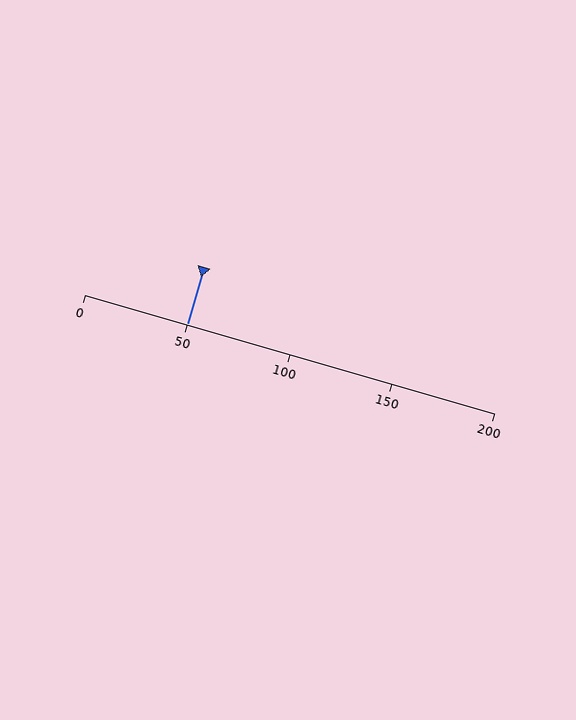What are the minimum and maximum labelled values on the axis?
The axis runs from 0 to 200.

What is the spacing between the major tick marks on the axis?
The major ticks are spaced 50 apart.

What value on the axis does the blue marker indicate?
The marker indicates approximately 50.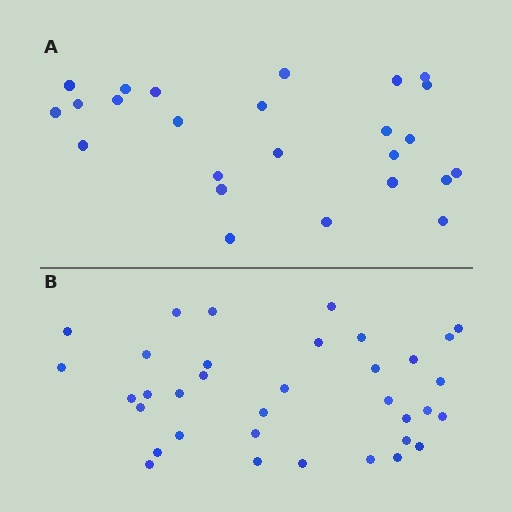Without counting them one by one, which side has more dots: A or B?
Region B (the bottom region) has more dots.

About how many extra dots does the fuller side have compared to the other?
Region B has roughly 10 or so more dots than region A.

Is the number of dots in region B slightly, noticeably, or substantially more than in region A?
Region B has noticeably more, but not dramatically so. The ratio is roughly 1.4 to 1.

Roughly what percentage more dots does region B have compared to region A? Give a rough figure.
About 40% more.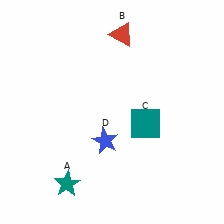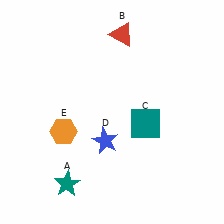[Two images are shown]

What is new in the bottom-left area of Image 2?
An orange hexagon (E) was added in the bottom-left area of Image 2.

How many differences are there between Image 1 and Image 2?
There is 1 difference between the two images.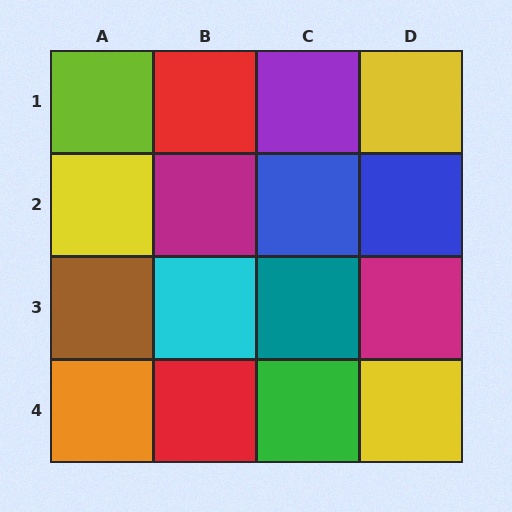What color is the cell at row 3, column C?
Teal.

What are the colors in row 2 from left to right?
Yellow, magenta, blue, blue.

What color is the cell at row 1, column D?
Yellow.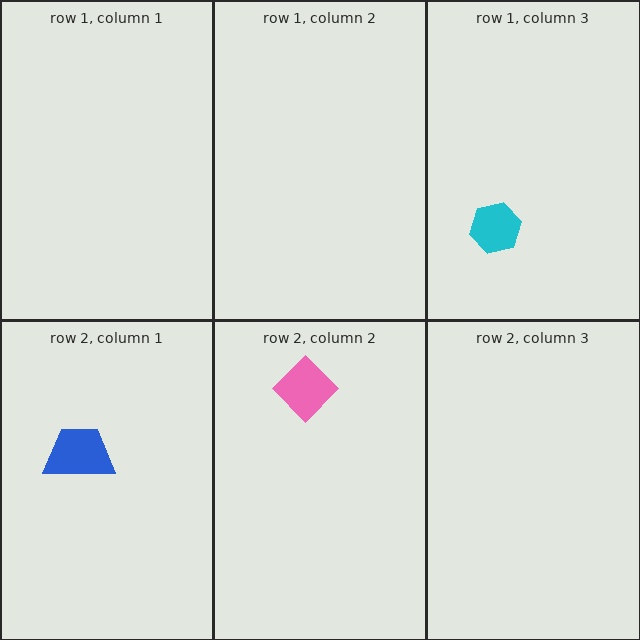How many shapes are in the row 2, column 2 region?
1.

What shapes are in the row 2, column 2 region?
The pink diamond.